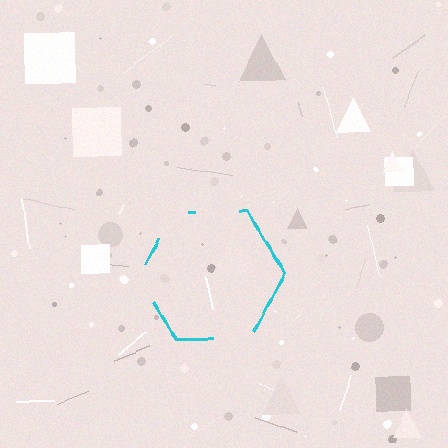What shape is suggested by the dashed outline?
The dashed outline suggests a hexagon.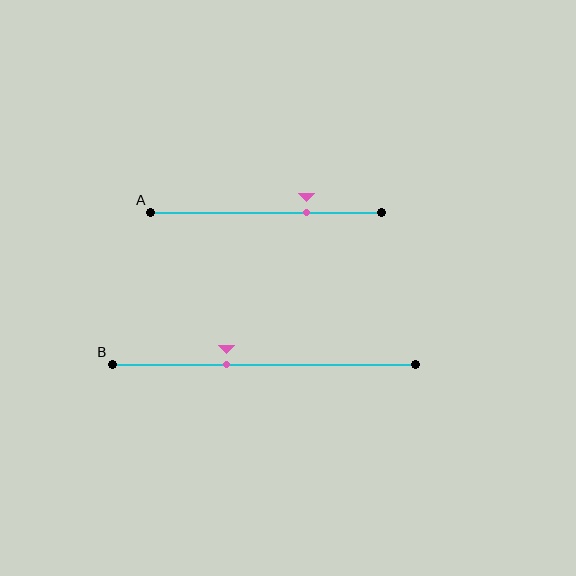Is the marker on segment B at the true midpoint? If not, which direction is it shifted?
No, the marker on segment B is shifted to the left by about 12% of the segment length.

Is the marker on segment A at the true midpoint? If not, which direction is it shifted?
No, the marker on segment A is shifted to the right by about 17% of the segment length.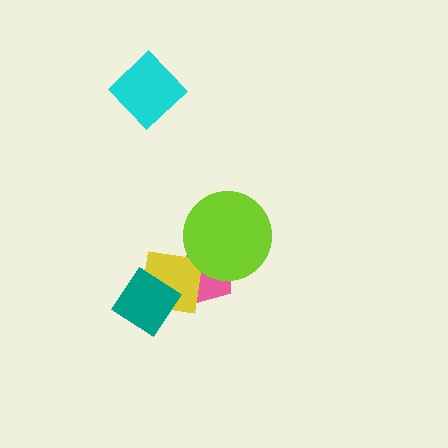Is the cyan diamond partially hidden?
No, no other shape covers it.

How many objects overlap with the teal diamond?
1 object overlaps with the teal diamond.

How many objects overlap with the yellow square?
3 objects overlap with the yellow square.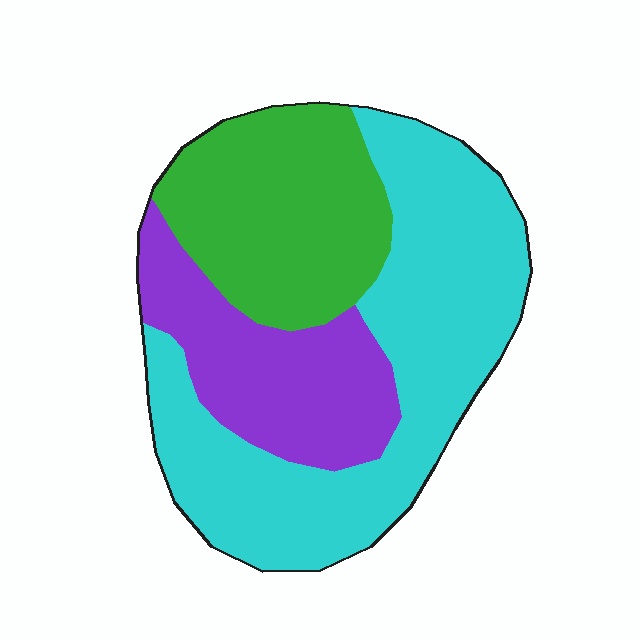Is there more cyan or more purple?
Cyan.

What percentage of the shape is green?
Green takes up between a sixth and a third of the shape.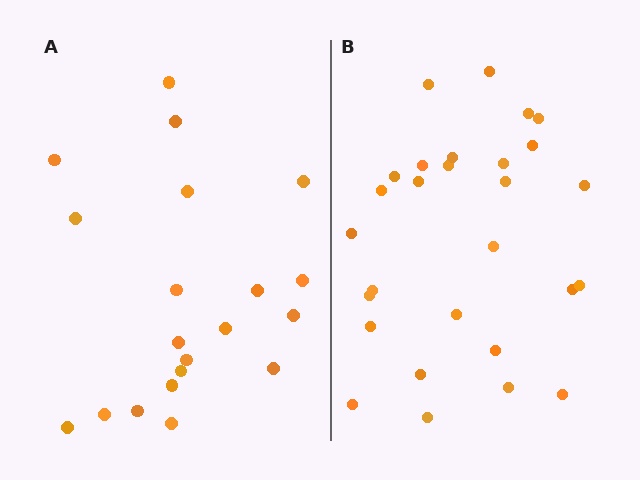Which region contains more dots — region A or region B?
Region B (the right region) has more dots.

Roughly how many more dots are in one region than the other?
Region B has roughly 8 or so more dots than region A.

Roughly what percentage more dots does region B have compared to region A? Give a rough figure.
About 40% more.